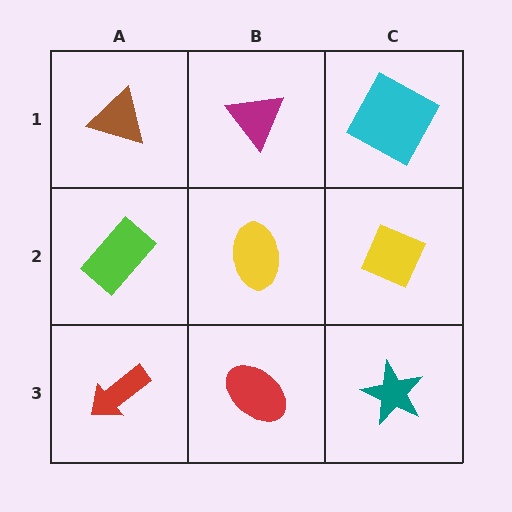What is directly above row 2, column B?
A magenta triangle.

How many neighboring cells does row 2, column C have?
3.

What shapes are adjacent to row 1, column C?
A yellow diamond (row 2, column C), a magenta triangle (row 1, column B).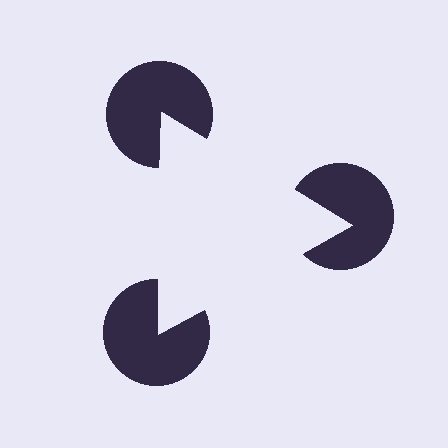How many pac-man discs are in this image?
There are 3 — one at each vertex of the illusory triangle.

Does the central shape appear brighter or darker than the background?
It typically appears slightly brighter than the background, even though no actual brightness change is drawn.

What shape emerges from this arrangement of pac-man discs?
An illusory triangle — its edges are inferred from the aligned wedge cuts in the pac-man discs, not physically drawn.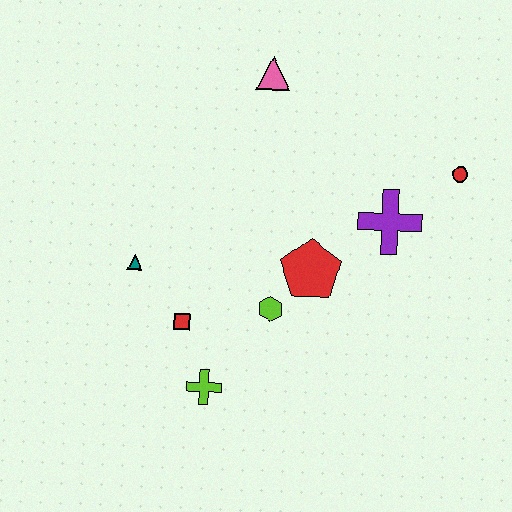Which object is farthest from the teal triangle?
The red circle is farthest from the teal triangle.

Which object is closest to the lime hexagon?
The red pentagon is closest to the lime hexagon.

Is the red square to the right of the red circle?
No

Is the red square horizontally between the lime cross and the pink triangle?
No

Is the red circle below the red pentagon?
No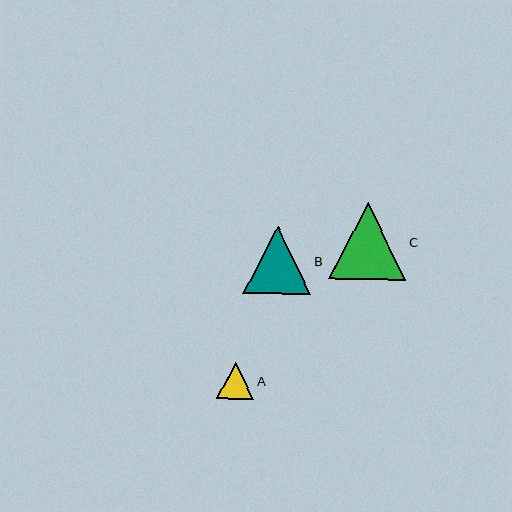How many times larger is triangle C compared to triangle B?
Triangle C is approximately 1.1 times the size of triangle B.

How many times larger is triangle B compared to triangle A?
Triangle B is approximately 1.8 times the size of triangle A.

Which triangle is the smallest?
Triangle A is the smallest with a size of approximately 37 pixels.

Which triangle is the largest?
Triangle C is the largest with a size of approximately 77 pixels.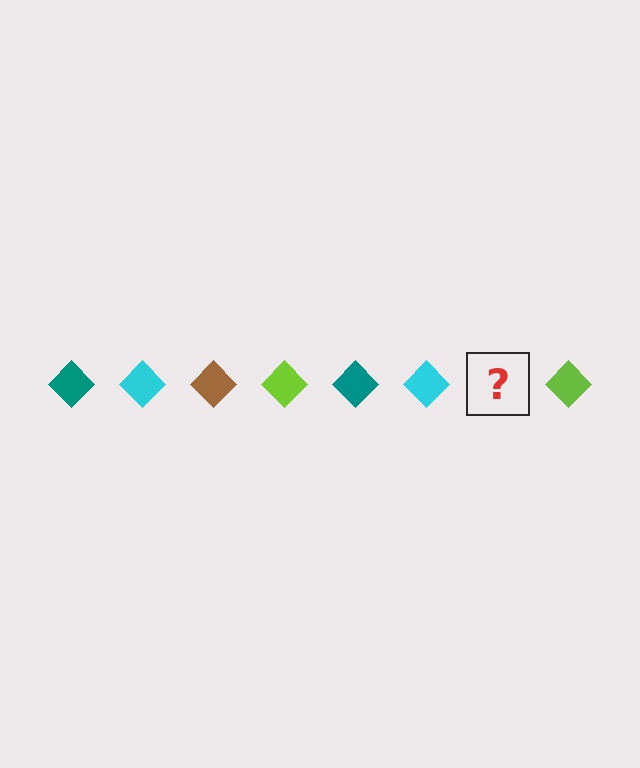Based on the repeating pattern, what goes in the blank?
The blank should be a brown diamond.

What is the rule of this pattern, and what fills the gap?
The rule is that the pattern cycles through teal, cyan, brown, lime diamonds. The gap should be filled with a brown diamond.